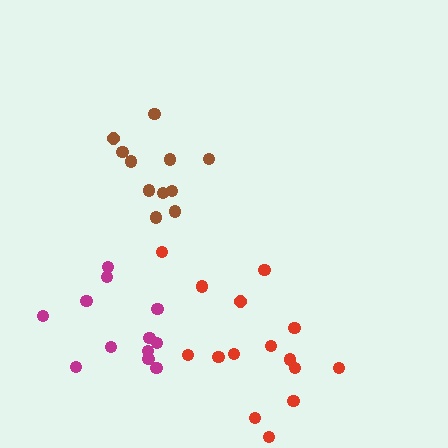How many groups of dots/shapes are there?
There are 3 groups.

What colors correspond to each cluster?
The clusters are colored: red, brown, magenta.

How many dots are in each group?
Group 1: 15 dots, Group 2: 11 dots, Group 3: 12 dots (38 total).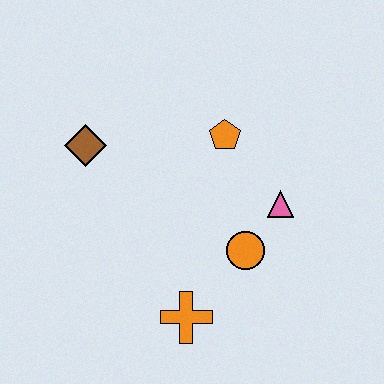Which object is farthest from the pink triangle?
The brown diamond is farthest from the pink triangle.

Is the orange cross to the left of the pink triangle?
Yes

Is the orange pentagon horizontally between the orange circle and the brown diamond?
Yes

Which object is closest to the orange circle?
The pink triangle is closest to the orange circle.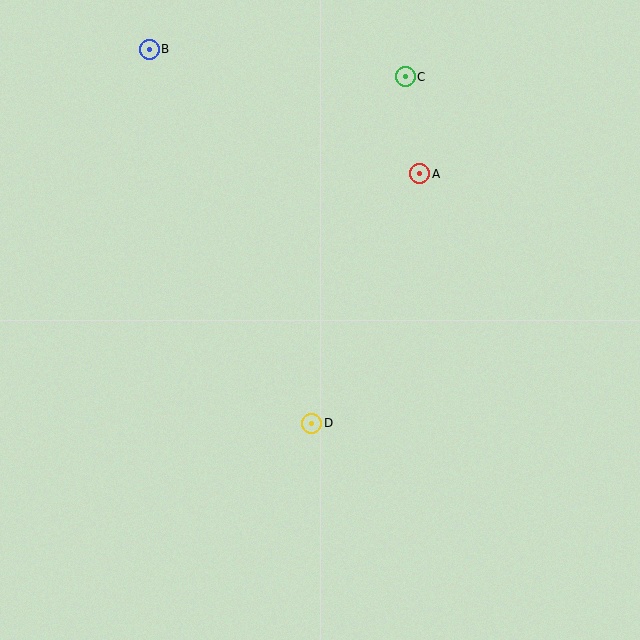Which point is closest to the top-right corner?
Point C is closest to the top-right corner.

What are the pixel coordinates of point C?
Point C is at (405, 77).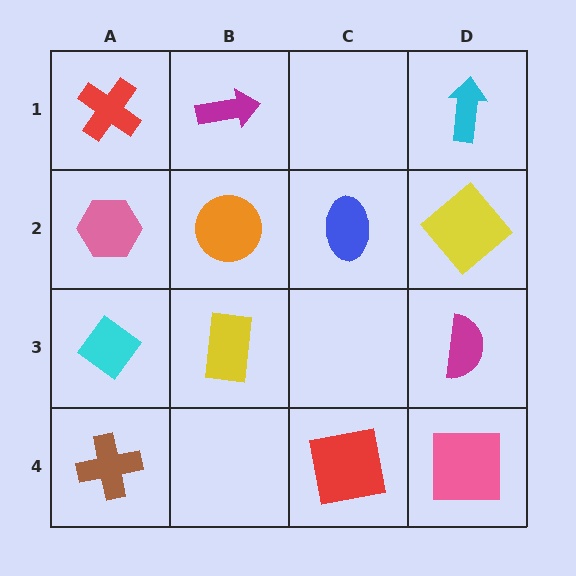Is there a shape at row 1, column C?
No, that cell is empty.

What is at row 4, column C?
A red square.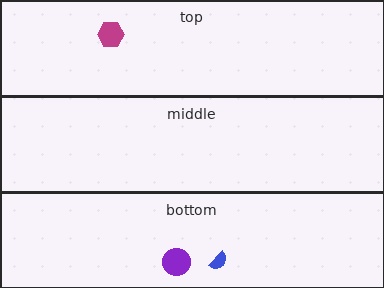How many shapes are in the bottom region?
2.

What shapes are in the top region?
The magenta hexagon.